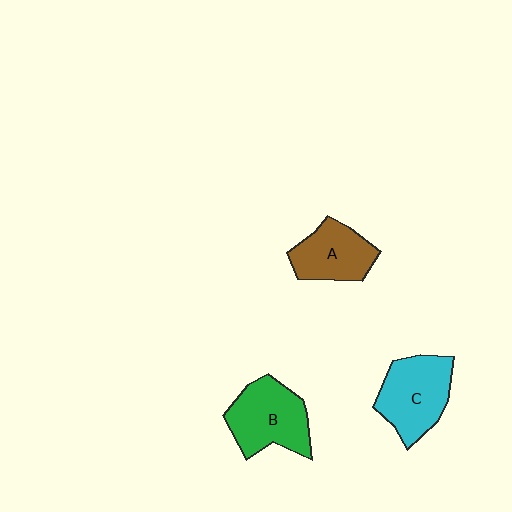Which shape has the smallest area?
Shape A (brown).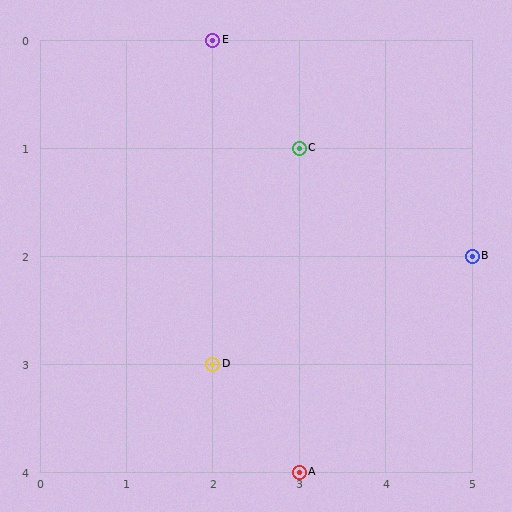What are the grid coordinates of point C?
Point C is at grid coordinates (3, 1).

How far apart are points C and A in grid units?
Points C and A are 3 rows apart.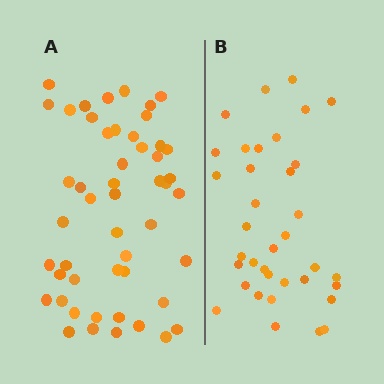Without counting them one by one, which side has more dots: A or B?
Region A (the left region) has more dots.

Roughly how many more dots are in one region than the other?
Region A has approximately 15 more dots than region B.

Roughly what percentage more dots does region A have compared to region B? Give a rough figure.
About 40% more.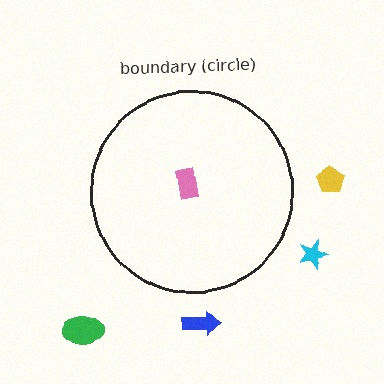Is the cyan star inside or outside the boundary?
Outside.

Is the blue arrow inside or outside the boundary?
Outside.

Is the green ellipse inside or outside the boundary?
Outside.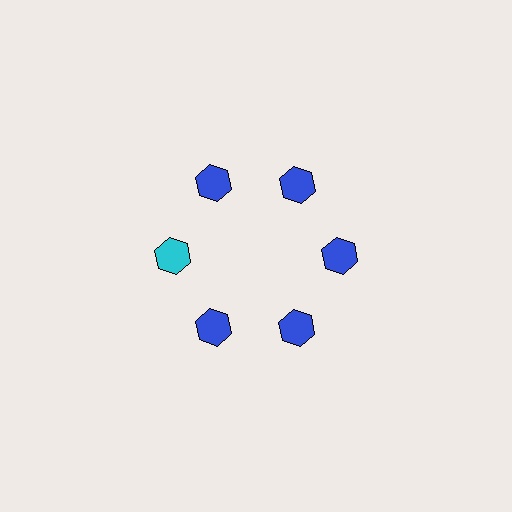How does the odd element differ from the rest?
It has a different color: cyan instead of blue.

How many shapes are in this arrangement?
There are 6 shapes arranged in a ring pattern.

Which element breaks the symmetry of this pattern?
The cyan hexagon at roughly the 9 o'clock position breaks the symmetry. All other shapes are blue hexagons.